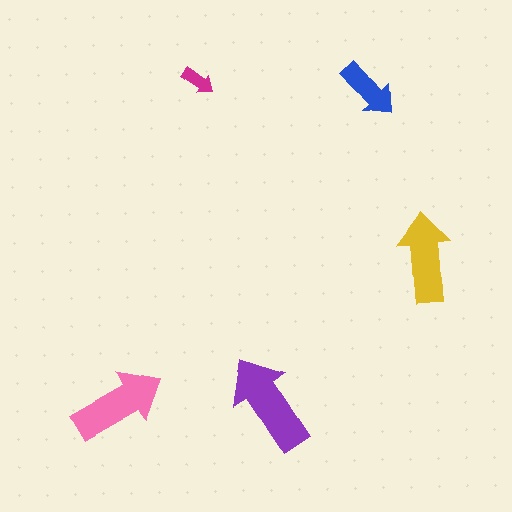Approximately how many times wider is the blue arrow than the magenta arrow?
About 2 times wider.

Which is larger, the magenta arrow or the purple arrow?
The purple one.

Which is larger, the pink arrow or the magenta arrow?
The pink one.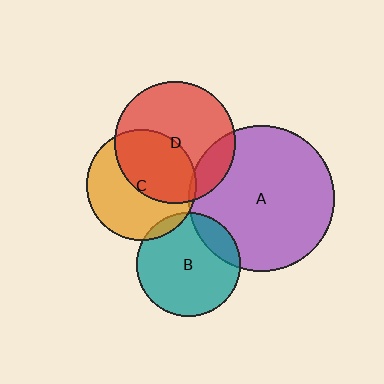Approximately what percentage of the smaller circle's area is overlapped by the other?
Approximately 15%.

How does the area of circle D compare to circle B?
Approximately 1.4 times.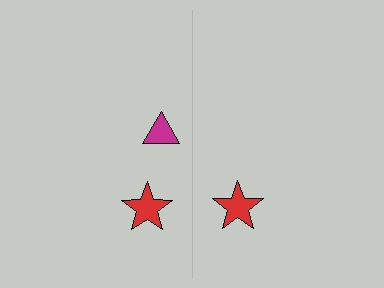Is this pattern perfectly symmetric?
No, the pattern is not perfectly symmetric. A magenta triangle is missing from the right side.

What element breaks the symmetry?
A magenta triangle is missing from the right side.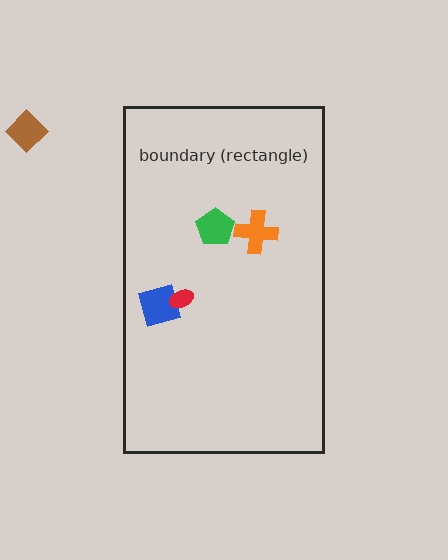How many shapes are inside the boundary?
4 inside, 1 outside.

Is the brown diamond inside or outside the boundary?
Outside.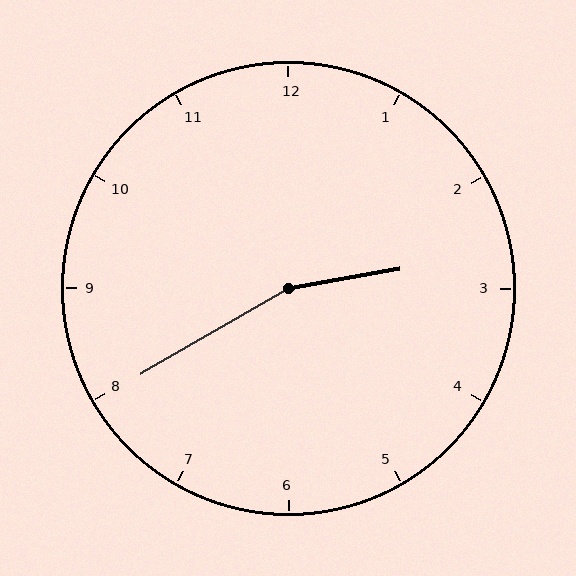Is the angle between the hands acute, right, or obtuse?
It is obtuse.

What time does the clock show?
2:40.